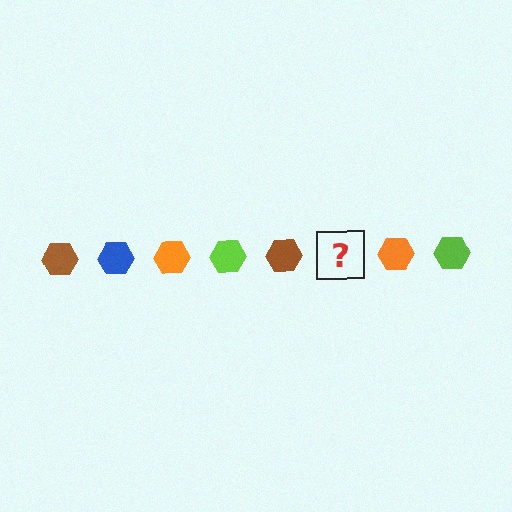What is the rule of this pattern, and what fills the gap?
The rule is that the pattern cycles through brown, blue, orange, lime hexagons. The gap should be filled with a blue hexagon.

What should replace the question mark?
The question mark should be replaced with a blue hexagon.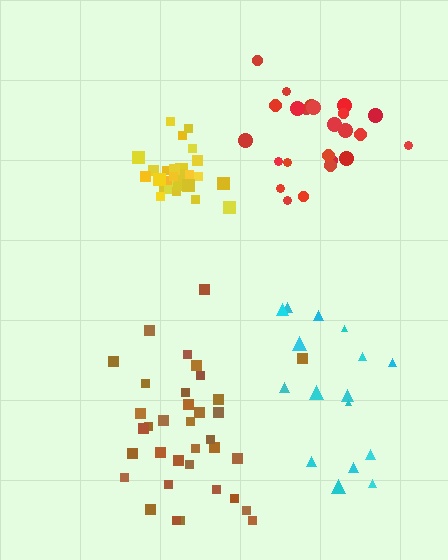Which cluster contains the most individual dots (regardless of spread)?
Brown (35).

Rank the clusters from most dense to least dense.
yellow, red, brown, cyan.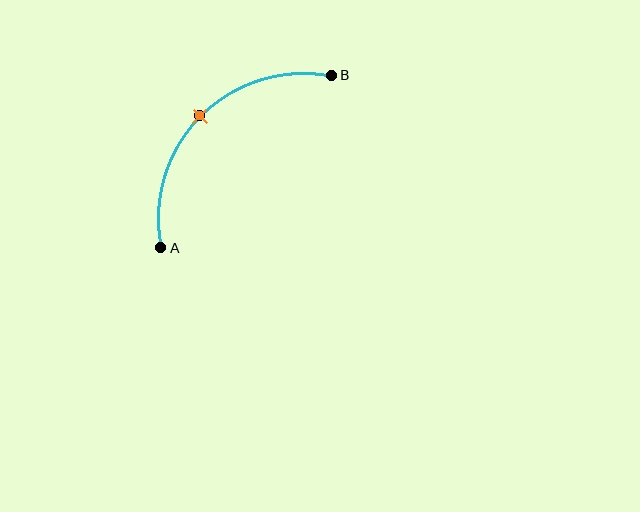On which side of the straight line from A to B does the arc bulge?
The arc bulges above and to the left of the straight line connecting A and B.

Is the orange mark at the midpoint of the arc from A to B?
Yes. The orange mark lies on the arc at equal arc-length from both A and B — it is the arc midpoint.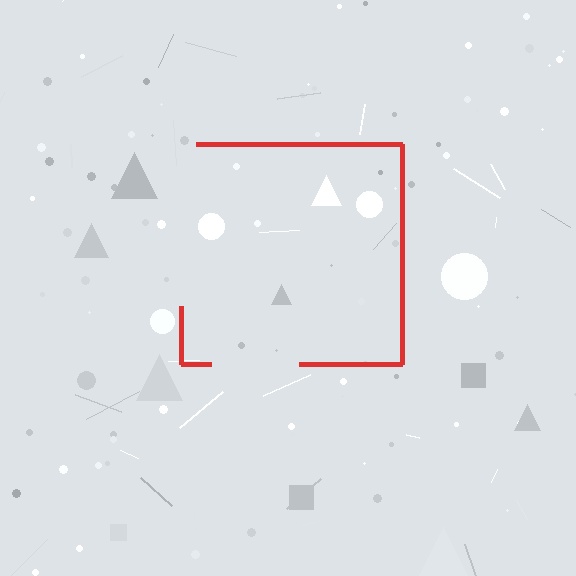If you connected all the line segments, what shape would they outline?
They would outline a square.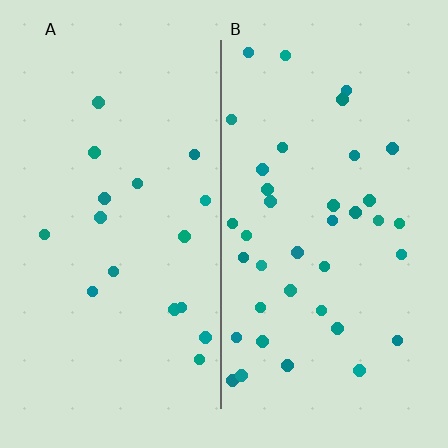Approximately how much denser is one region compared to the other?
Approximately 2.3× — region B over region A.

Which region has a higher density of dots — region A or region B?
B (the right).